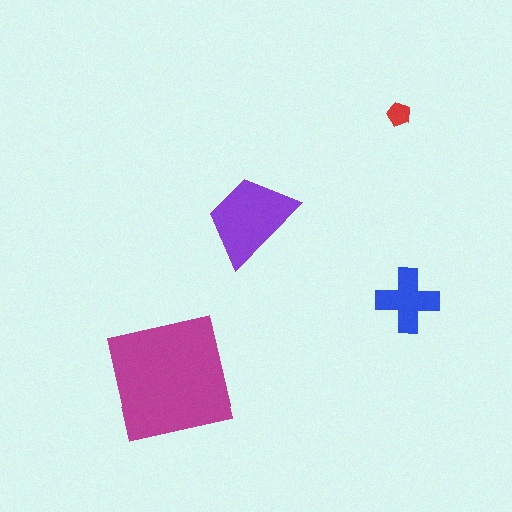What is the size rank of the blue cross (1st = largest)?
3rd.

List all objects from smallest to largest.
The red pentagon, the blue cross, the purple trapezoid, the magenta square.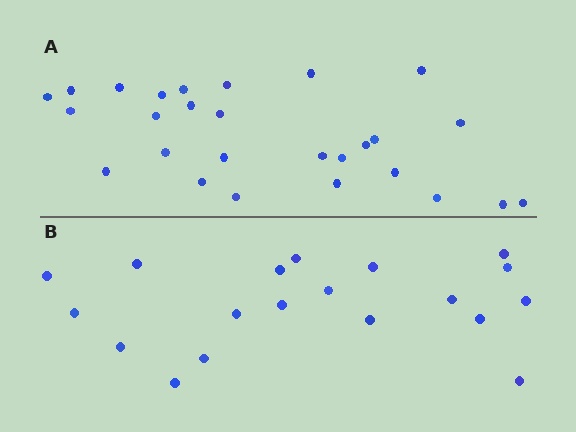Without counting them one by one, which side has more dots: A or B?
Region A (the top region) has more dots.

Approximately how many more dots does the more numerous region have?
Region A has roughly 8 or so more dots than region B.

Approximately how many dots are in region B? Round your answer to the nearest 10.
About 20 dots. (The exact count is 19, which rounds to 20.)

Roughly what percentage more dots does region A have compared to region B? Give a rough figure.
About 40% more.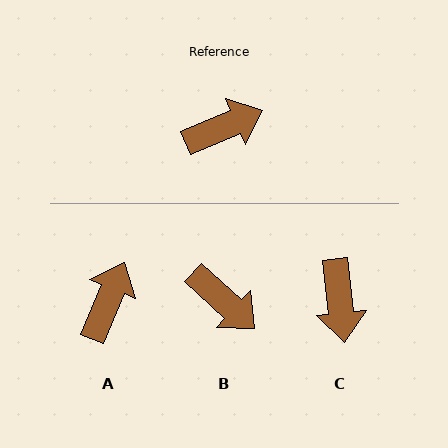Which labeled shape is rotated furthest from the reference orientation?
C, about 107 degrees away.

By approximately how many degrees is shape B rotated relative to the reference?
Approximately 65 degrees clockwise.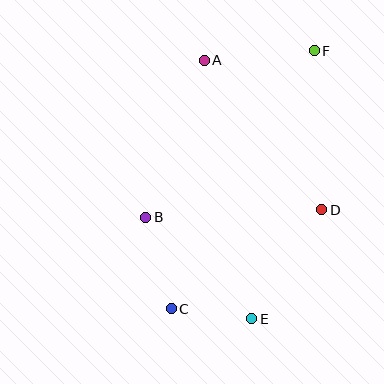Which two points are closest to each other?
Points C and E are closest to each other.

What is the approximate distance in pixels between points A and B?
The distance between A and B is approximately 167 pixels.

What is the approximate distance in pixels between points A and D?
The distance between A and D is approximately 190 pixels.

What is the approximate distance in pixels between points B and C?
The distance between B and C is approximately 95 pixels.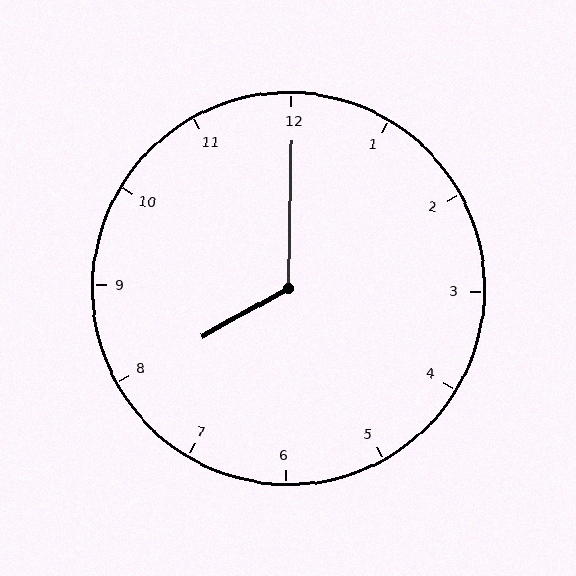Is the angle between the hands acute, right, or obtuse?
It is obtuse.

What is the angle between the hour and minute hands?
Approximately 120 degrees.